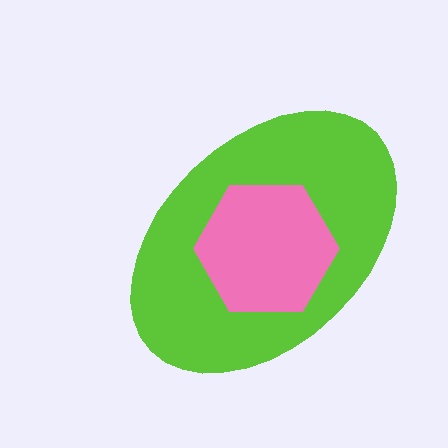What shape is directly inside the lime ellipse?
The pink hexagon.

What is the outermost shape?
The lime ellipse.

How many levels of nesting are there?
2.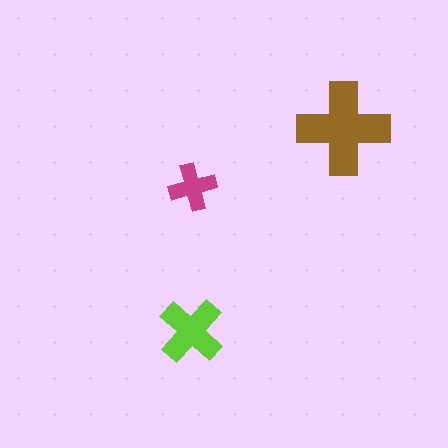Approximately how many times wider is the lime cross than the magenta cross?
About 1.5 times wider.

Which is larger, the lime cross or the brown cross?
The brown one.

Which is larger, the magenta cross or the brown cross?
The brown one.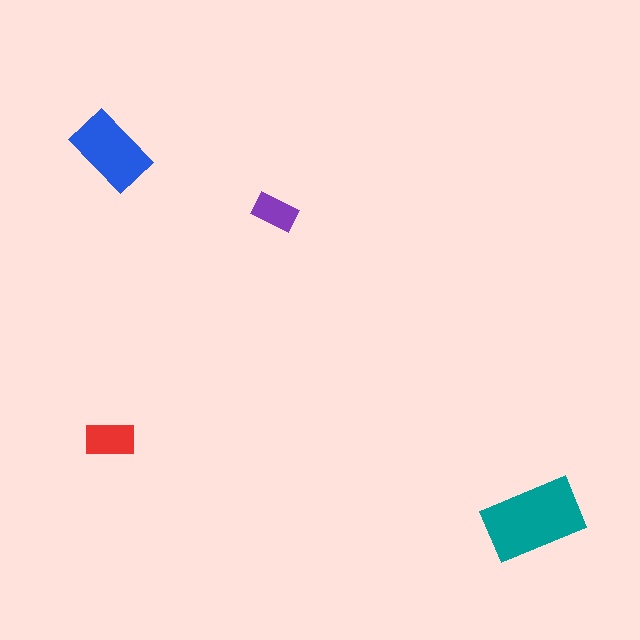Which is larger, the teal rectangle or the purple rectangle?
The teal one.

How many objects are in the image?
There are 4 objects in the image.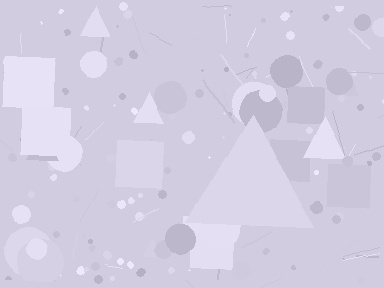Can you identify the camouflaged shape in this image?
The camouflaged shape is a triangle.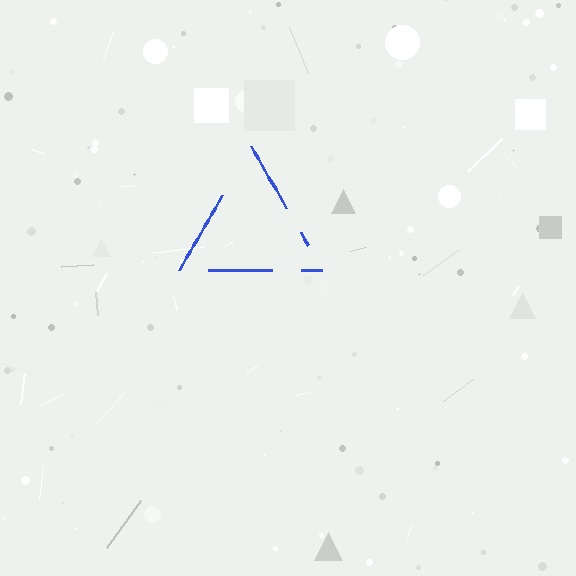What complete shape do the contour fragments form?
The contour fragments form a triangle.